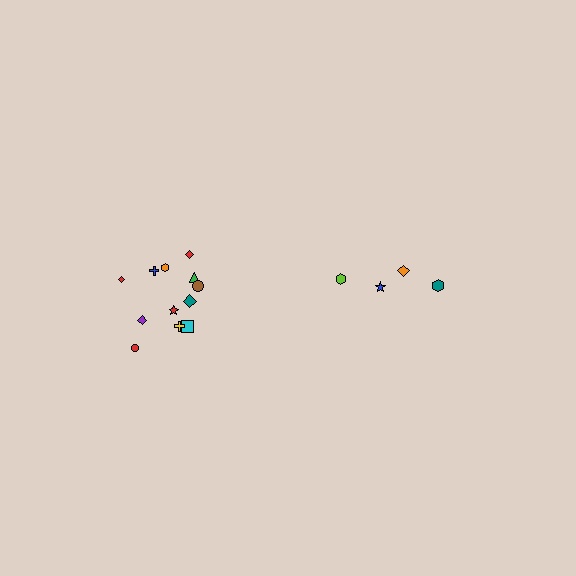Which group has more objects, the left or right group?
The left group.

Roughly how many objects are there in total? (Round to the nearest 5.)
Roughly 15 objects in total.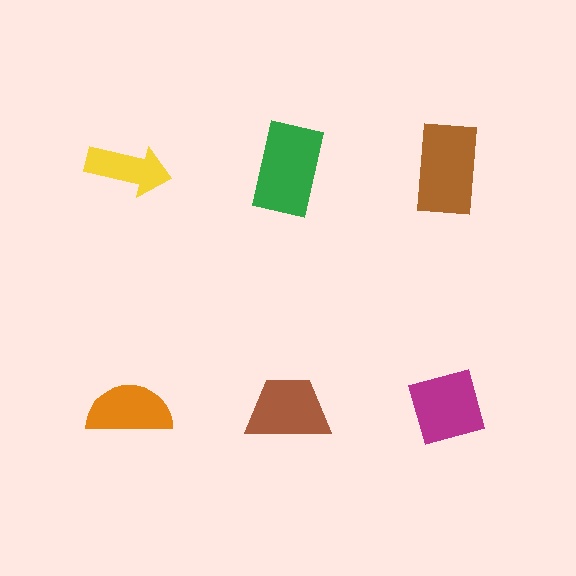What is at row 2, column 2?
A brown trapezoid.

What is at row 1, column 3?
A brown rectangle.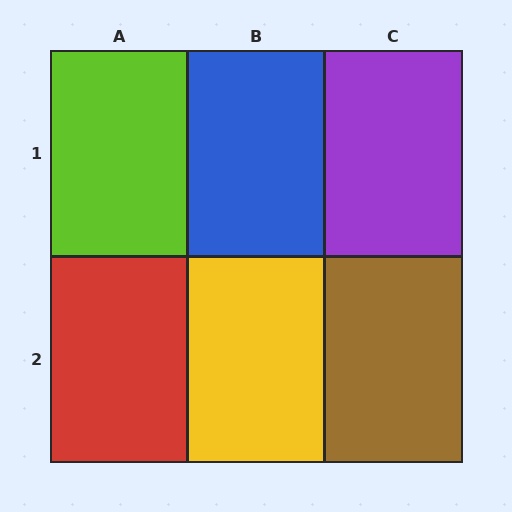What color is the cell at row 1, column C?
Purple.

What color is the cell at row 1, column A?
Lime.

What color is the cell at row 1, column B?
Blue.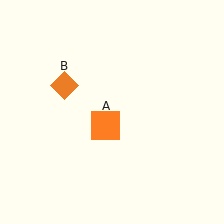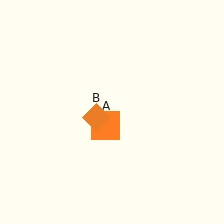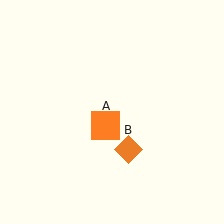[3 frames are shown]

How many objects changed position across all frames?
1 object changed position: orange diamond (object B).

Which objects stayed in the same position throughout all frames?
Orange square (object A) remained stationary.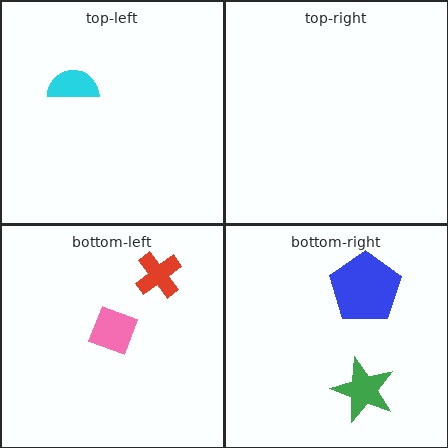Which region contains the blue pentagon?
The bottom-right region.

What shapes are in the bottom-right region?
The blue pentagon, the green star.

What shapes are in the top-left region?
The cyan semicircle.